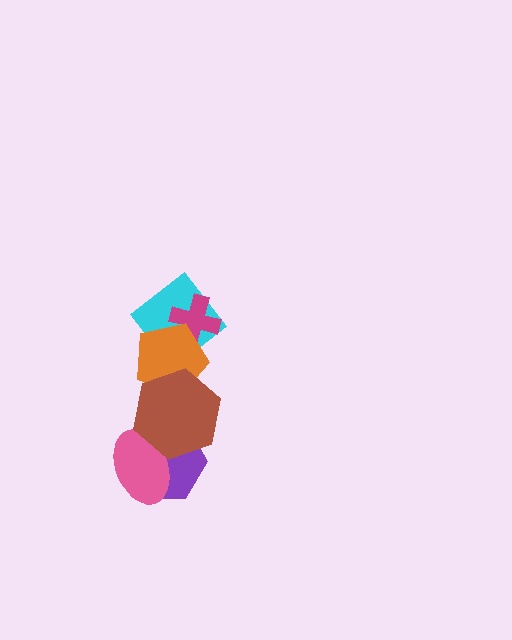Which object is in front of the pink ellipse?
The brown hexagon is in front of the pink ellipse.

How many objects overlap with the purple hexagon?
2 objects overlap with the purple hexagon.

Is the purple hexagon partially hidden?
Yes, it is partially covered by another shape.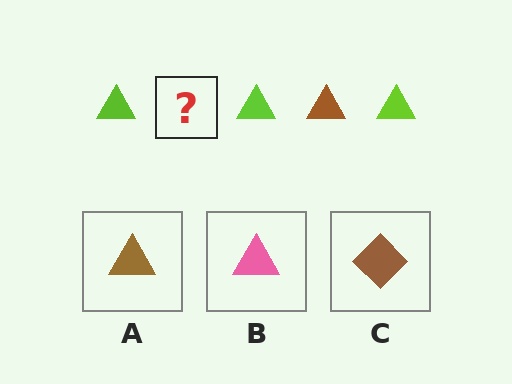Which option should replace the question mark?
Option A.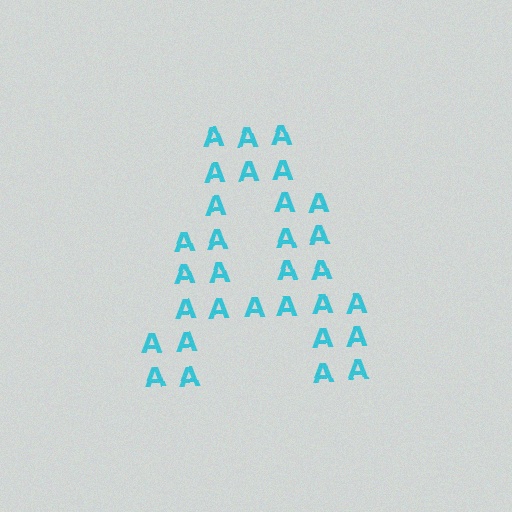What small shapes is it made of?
It is made of small letter A's.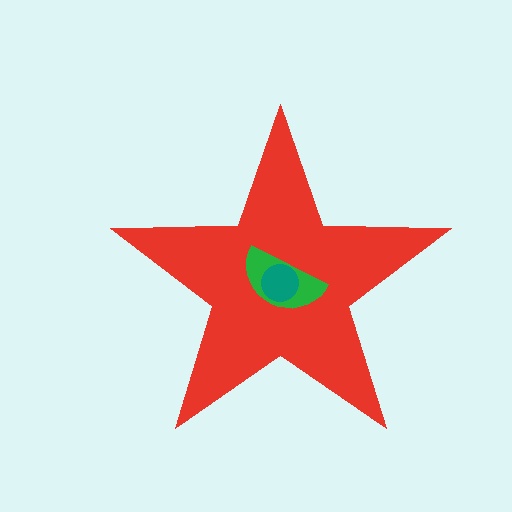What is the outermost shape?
The red star.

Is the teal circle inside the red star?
Yes.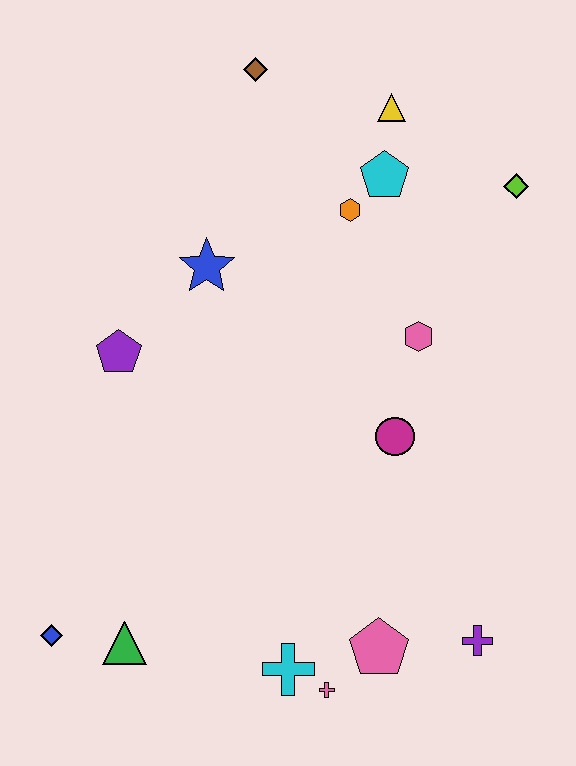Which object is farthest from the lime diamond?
The blue diamond is farthest from the lime diamond.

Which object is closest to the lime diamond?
The cyan pentagon is closest to the lime diamond.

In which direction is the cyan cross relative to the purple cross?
The cyan cross is to the left of the purple cross.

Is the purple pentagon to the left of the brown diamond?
Yes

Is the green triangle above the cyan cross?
Yes